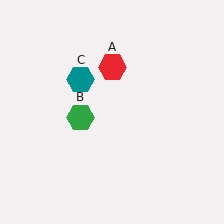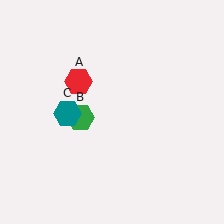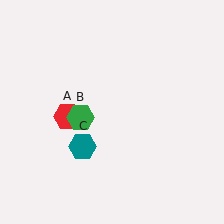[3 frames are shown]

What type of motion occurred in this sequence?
The red hexagon (object A), teal hexagon (object C) rotated counterclockwise around the center of the scene.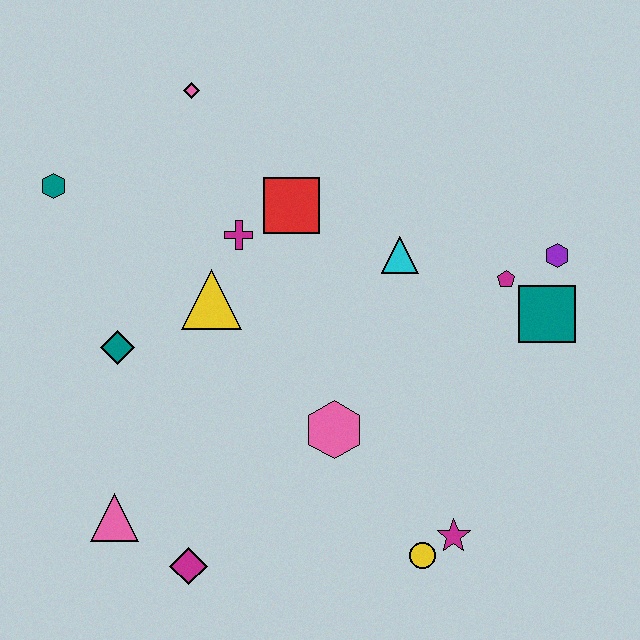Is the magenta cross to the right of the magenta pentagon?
No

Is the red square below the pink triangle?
No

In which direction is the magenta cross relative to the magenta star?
The magenta cross is above the magenta star.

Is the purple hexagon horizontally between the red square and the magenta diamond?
No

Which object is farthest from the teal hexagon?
The magenta star is farthest from the teal hexagon.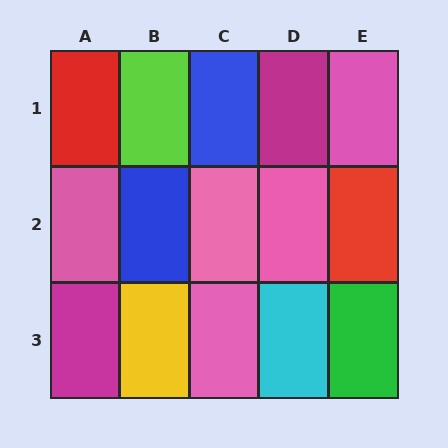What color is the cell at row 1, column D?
Magenta.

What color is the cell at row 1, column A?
Red.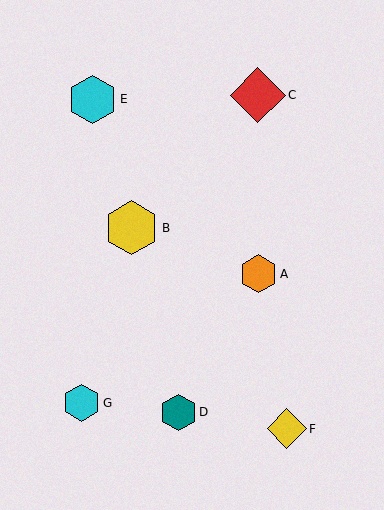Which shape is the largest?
The red diamond (labeled C) is the largest.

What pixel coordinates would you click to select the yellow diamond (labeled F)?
Click at (287, 429) to select the yellow diamond F.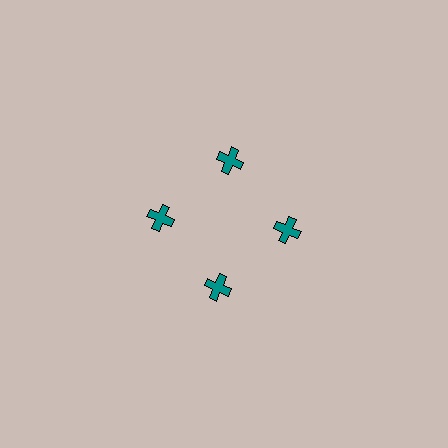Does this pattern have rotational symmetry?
Yes, this pattern has 4-fold rotational symmetry. It looks the same after rotating 90 degrees around the center.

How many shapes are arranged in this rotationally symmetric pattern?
There are 4 shapes, arranged in 4 groups of 1.